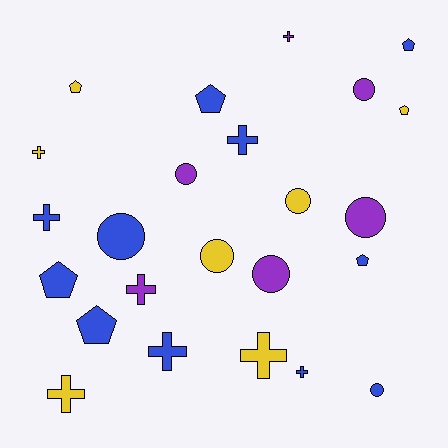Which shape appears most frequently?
Cross, with 9 objects.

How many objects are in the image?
There are 24 objects.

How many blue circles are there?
There are 2 blue circles.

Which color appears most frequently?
Blue, with 11 objects.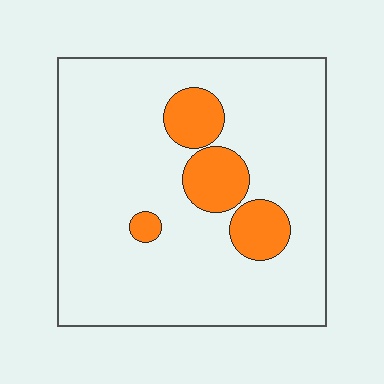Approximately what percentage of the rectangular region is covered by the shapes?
Approximately 15%.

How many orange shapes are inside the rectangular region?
4.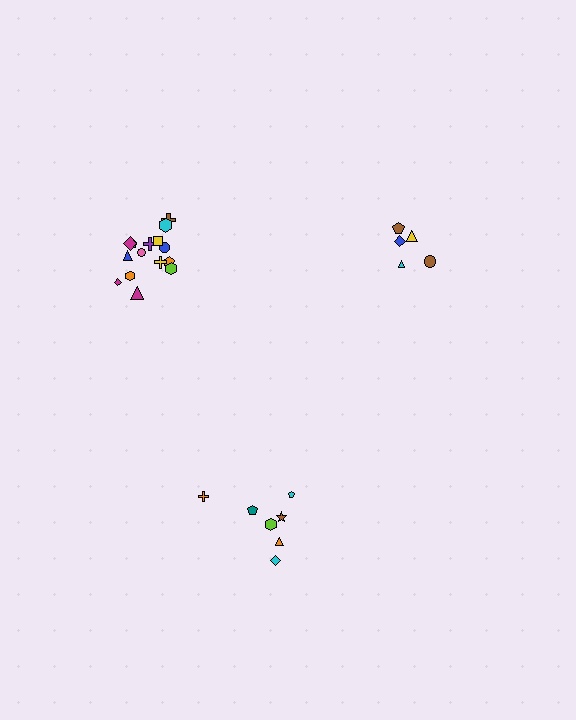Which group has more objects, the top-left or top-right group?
The top-left group.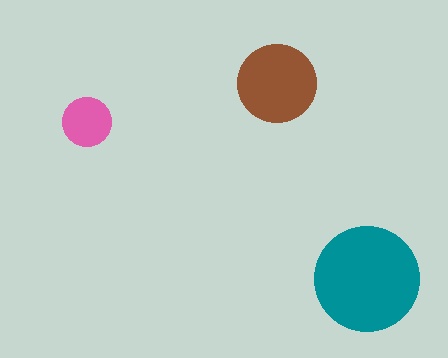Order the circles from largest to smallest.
the teal one, the brown one, the pink one.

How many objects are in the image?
There are 3 objects in the image.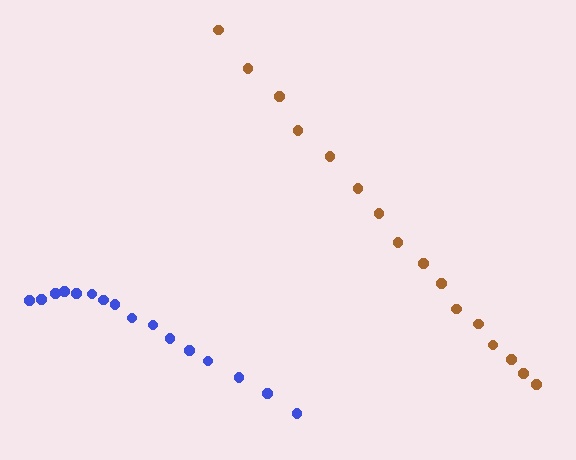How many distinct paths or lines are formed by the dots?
There are 2 distinct paths.